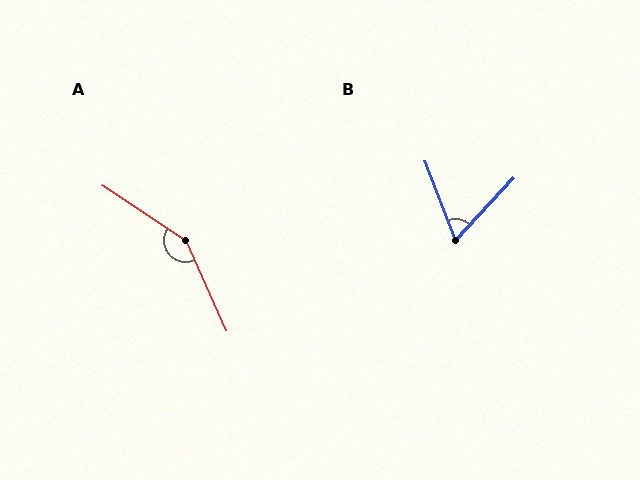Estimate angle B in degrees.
Approximately 64 degrees.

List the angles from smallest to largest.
B (64°), A (148°).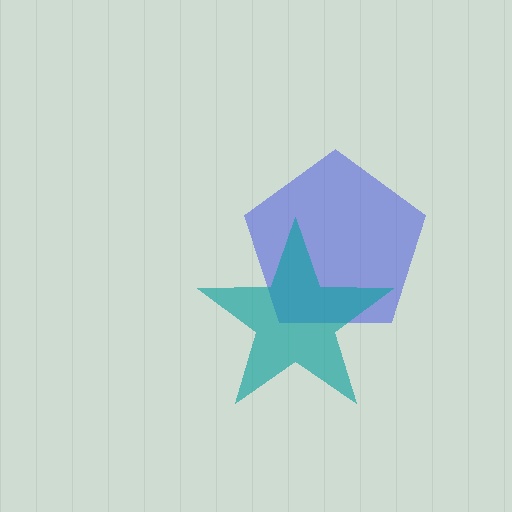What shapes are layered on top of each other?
The layered shapes are: a blue pentagon, a teal star.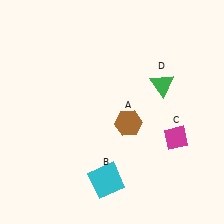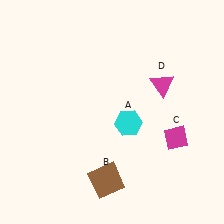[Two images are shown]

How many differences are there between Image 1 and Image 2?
There are 3 differences between the two images.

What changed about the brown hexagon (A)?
In Image 1, A is brown. In Image 2, it changed to cyan.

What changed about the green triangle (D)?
In Image 1, D is green. In Image 2, it changed to magenta.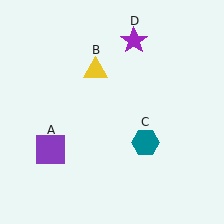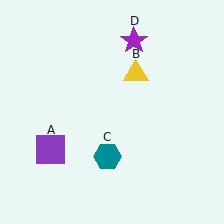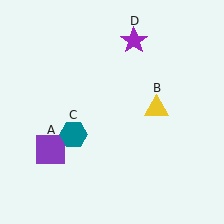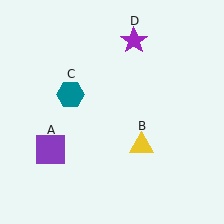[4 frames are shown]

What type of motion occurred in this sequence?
The yellow triangle (object B), teal hexagon (object C) rotated clockwise around the center of the scene.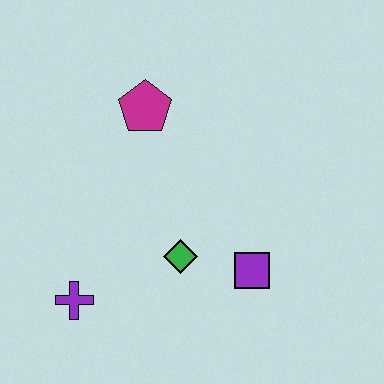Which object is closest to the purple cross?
The green diamond is closest to the purple cross.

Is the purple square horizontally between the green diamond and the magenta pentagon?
No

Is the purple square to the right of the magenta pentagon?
Yes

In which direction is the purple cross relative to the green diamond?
The purple cross is to the left of the green diamond.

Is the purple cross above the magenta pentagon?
No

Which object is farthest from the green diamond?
The magenta pentagon is farthest from the green diamond.